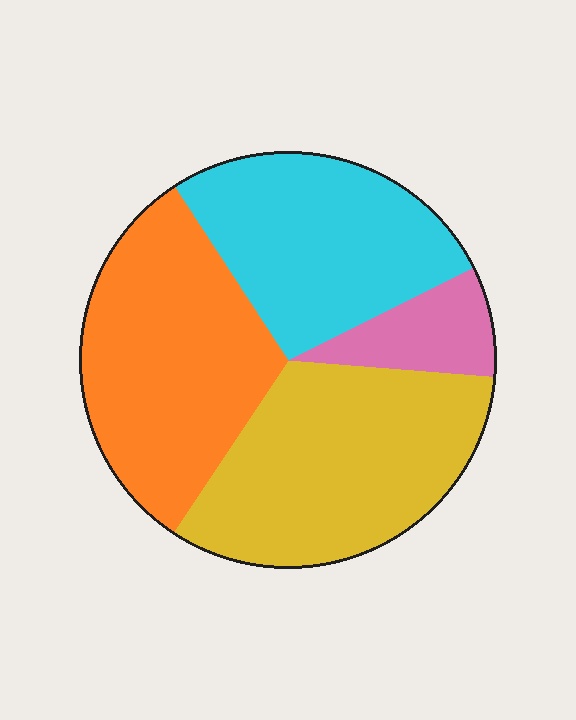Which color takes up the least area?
Pink, at roughly 10%.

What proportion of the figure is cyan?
Cyan takes up about one quarter (1/4) of the figure.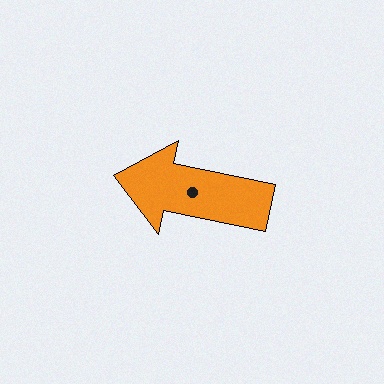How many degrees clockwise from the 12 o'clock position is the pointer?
Approximately 282 degrees.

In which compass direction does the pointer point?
West.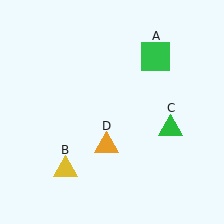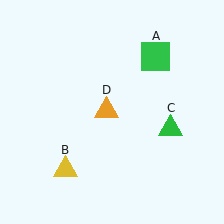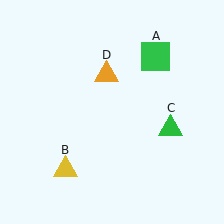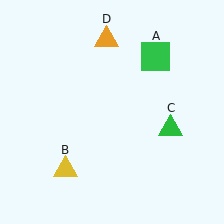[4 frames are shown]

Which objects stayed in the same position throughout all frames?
Green square (object A) and yellow triangle (object B) and green triangle (object C) remained stationary.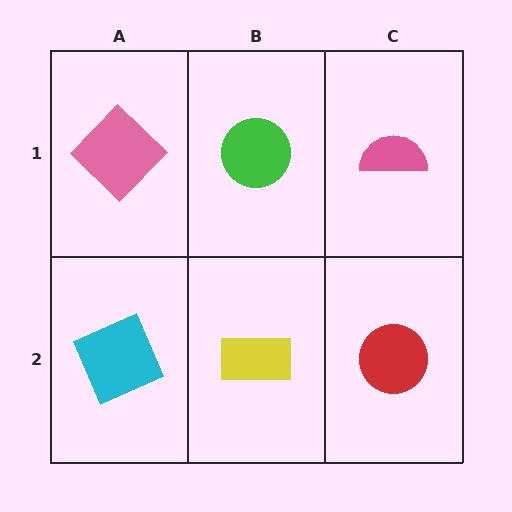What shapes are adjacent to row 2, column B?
A green circle (row 1, column B), a cyan square (row 2, column A), a red circle (row 2, column C).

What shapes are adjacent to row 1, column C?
A red circle (row 2, column C), a green circle (row 1, column B).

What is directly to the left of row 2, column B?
A cyan square.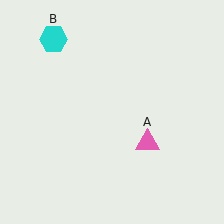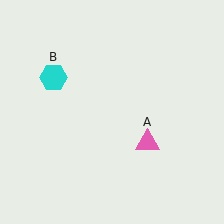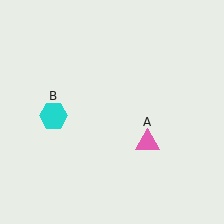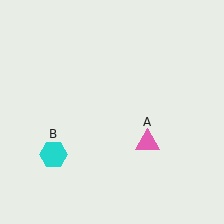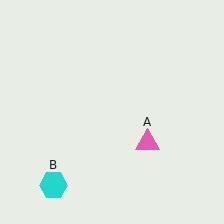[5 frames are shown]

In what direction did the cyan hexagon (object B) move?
The cyan hexagon (object B) moved down.